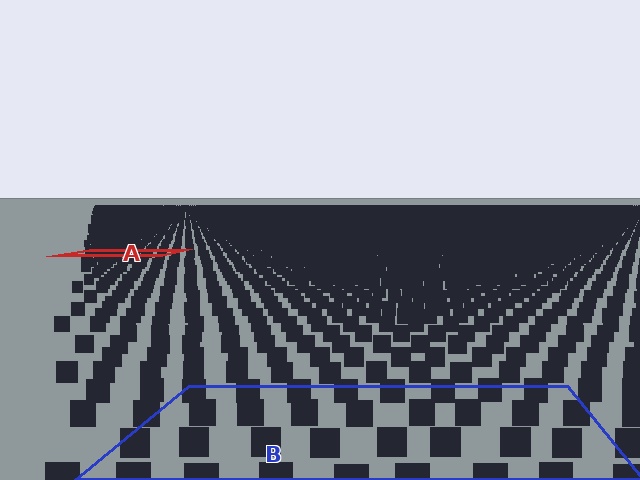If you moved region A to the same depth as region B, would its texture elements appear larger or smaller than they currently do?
They would appear larger. At a closer depth, the same texture elements are projected at a bigger on-screen size.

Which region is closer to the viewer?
Region B is closer. The texture elements there are larger and more spread out.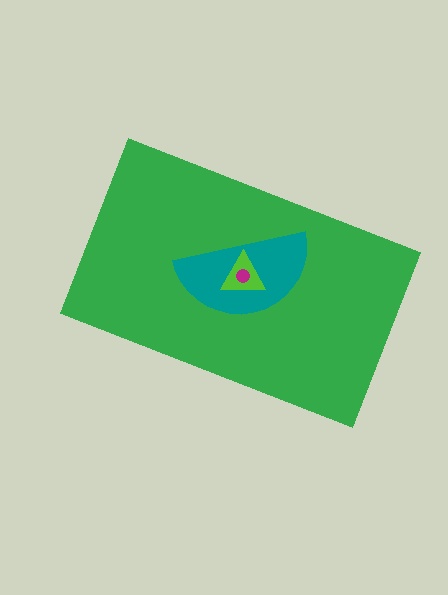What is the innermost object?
The magenta circle.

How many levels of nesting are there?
4.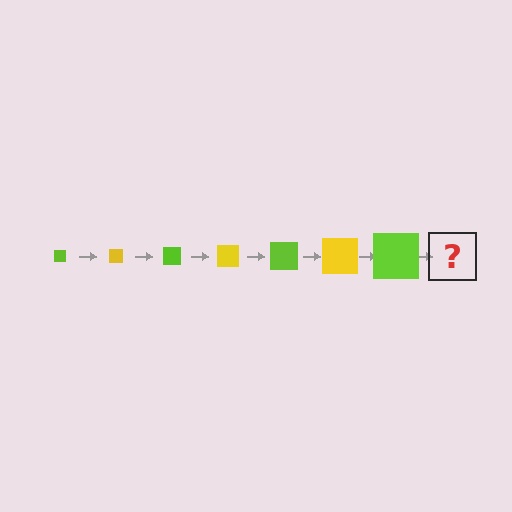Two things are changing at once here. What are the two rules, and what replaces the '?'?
The two rules are that the square grows larger each step and the color cycles through lime and yellow. The '?' should be a yellow square, larger than the previous one.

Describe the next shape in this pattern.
It should be a yellow square, larger than the previous one.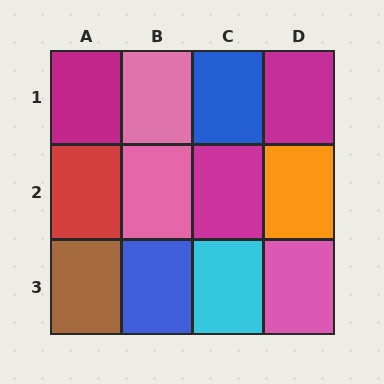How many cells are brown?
1 cell is brown.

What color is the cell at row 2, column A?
Red.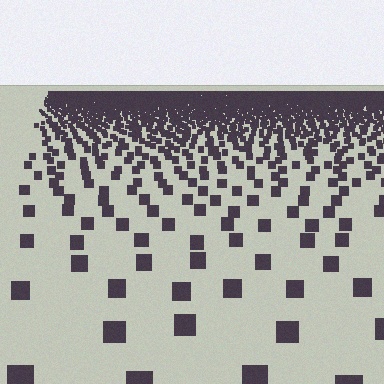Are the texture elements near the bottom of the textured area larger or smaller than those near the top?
Larger. Near the bottom, elements are closer to the viewer and appear at a bigger on-screen size.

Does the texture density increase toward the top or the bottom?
Density increases toward the top.